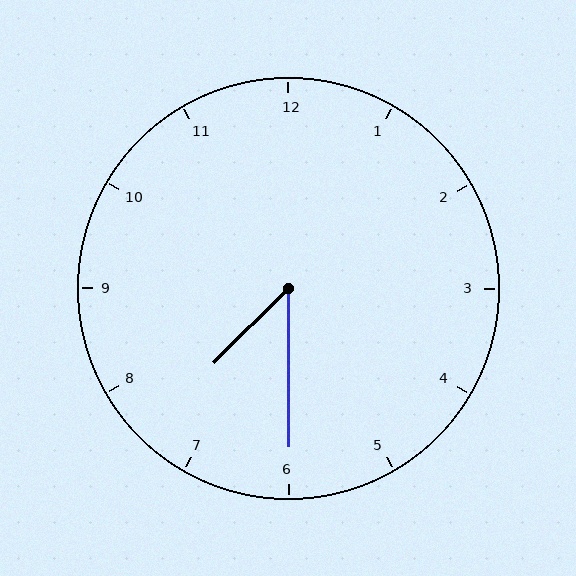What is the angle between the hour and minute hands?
Approximately 45 degrees.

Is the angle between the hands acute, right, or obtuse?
It is acute.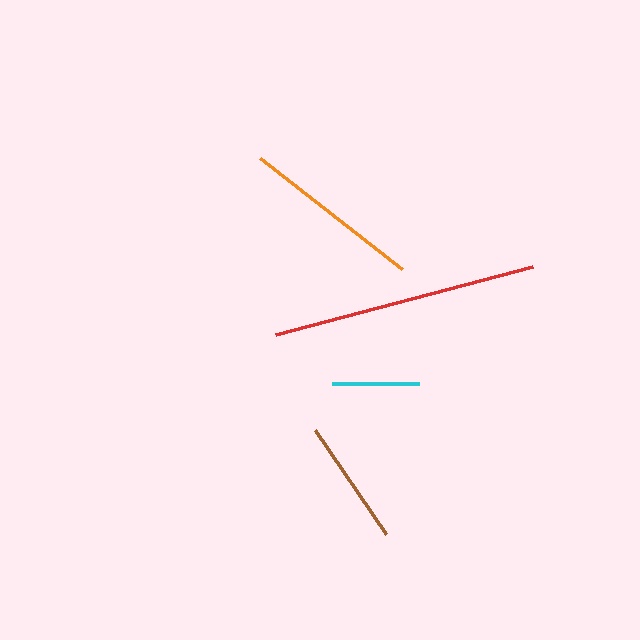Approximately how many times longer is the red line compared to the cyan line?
The red line is approximately 3.1 times the length of the cyan line.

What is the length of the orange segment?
The orange segment is approximately 180 pixels long.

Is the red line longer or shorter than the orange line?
The red line is longer than the orange line.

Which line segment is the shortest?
The cyan line is the shortest at approximately 87 pixels.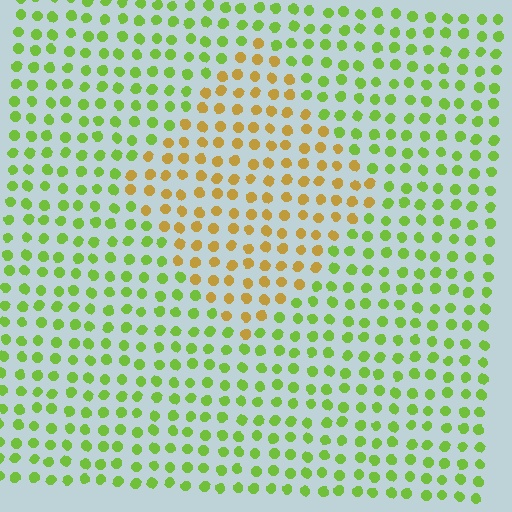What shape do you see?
I see a diamond.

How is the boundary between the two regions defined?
The boundary is defined purely by a slight shift in hue (about 53 degrees). Spacing, size, and orientation are identical on both sides.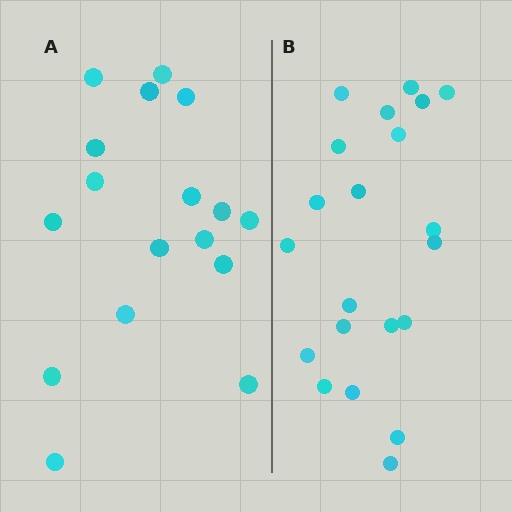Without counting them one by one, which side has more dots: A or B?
Region B (the right region) has more dots.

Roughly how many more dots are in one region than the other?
Region B has about 4 more dots than region A.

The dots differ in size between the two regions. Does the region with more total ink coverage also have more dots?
No. Region A has more total ink coverage because its dots are larger, but region B actually contains more individual dots. Total area can be misleading — the number of items is what matters here.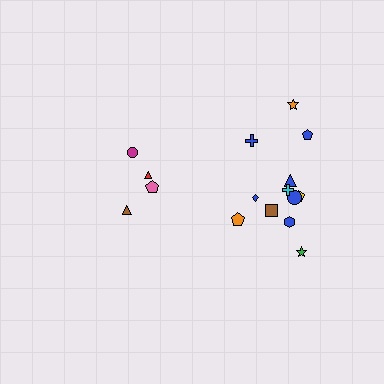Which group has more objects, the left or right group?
The right group.